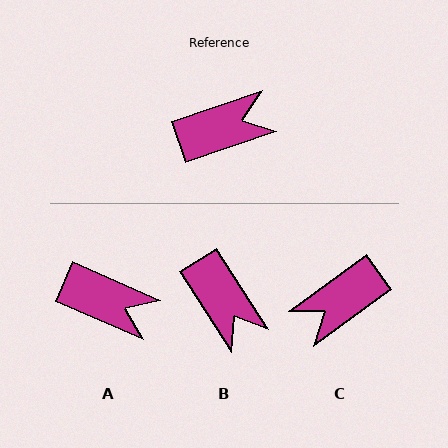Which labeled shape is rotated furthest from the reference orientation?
C, about 163 degrees away.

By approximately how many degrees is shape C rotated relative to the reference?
Approximately 163 degrees clockwise.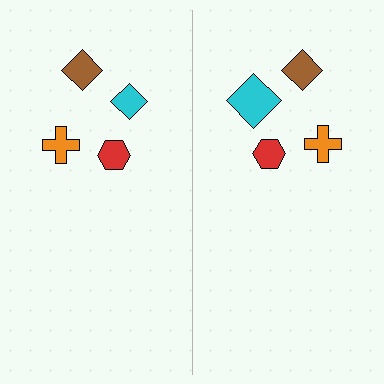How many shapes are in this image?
There are 8 shapes in this image.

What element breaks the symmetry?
The cyan diamond on the right side has a different size than its mirror counterpart.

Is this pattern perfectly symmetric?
No, the pattern is not perfectly symmetric. The cyan diamond on the right side has a different size than its mirror counterpart.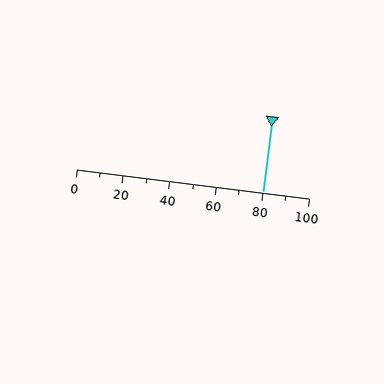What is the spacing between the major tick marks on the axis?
The major ticks are spaced 20 apart.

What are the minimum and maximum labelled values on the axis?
The axis runs from 0 to 100.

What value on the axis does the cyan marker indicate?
The marker indicates approximately 80.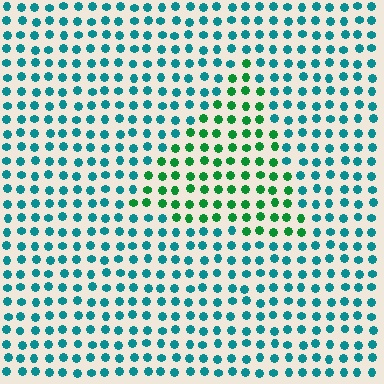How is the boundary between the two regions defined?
The boundary is defined purely by a slight shift in hue (about 45 degrees). Spacing, size, and orientation are identical on both sides.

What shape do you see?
I see a triangle.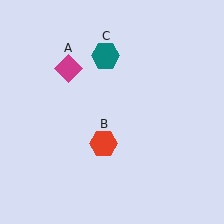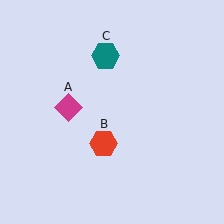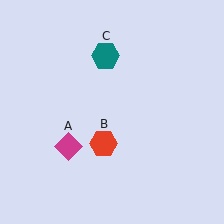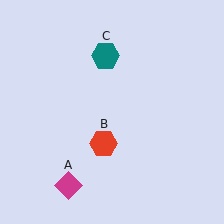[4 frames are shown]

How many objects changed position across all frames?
1 object changed position: magenta diamond (object A).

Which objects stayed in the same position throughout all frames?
Red hexagon (object B) and teal hexagon (object C) remained stationary.